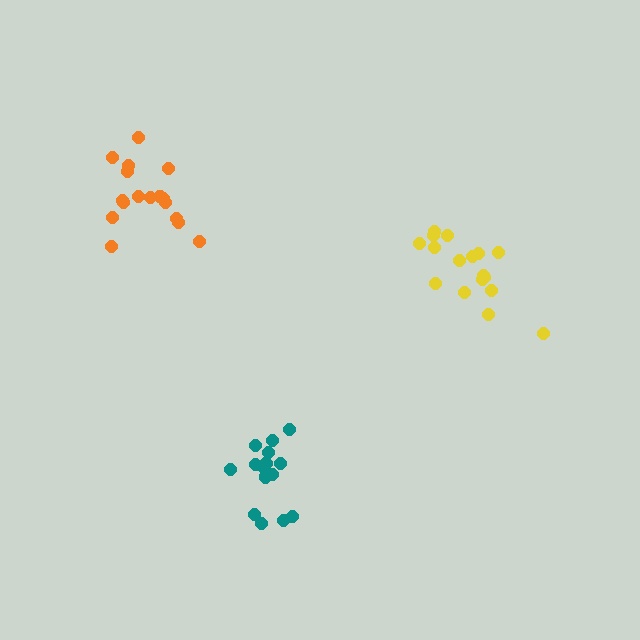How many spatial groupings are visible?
There are 3 spatial groupings.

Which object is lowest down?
The teal cluster is bottommost.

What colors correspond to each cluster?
The clusters are colored: teal, yellow, orange.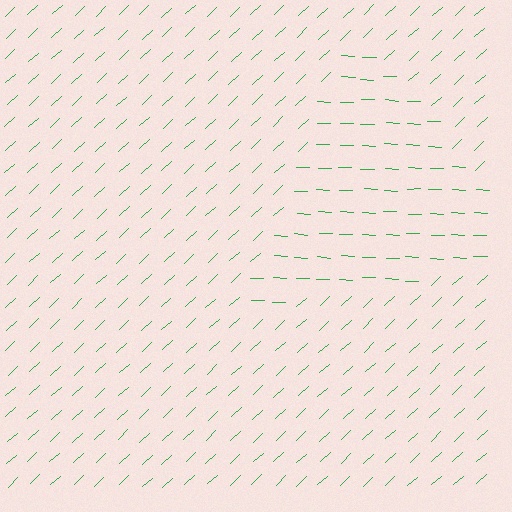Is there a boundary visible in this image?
Yes, there is a texture boundary formed by a change in line orientation.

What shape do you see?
I see a triangle.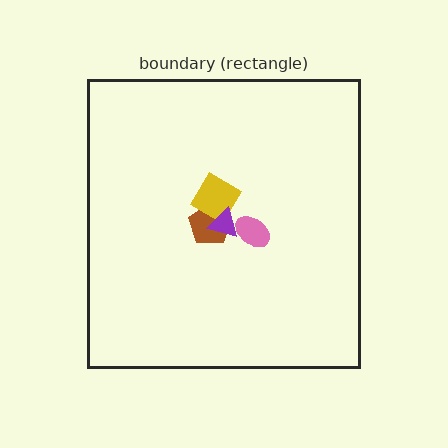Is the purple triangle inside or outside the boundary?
Inside.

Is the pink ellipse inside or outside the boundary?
Inside.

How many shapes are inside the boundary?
4 inside, 0 outside.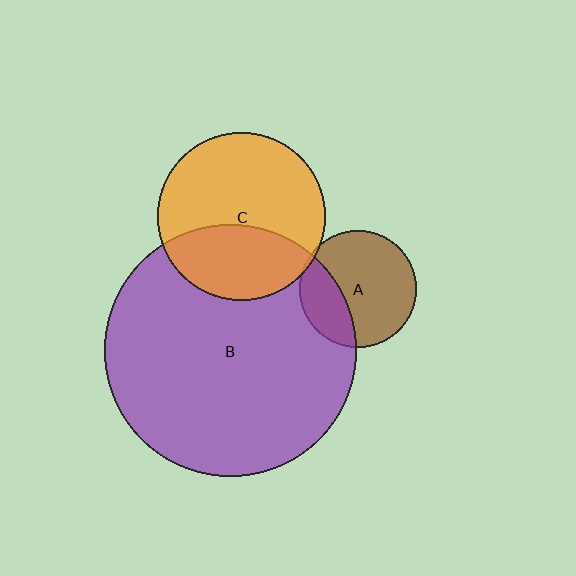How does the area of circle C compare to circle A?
Approximately 2.1 times.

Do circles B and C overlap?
Yes.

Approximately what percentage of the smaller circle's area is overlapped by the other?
Approximately 35%.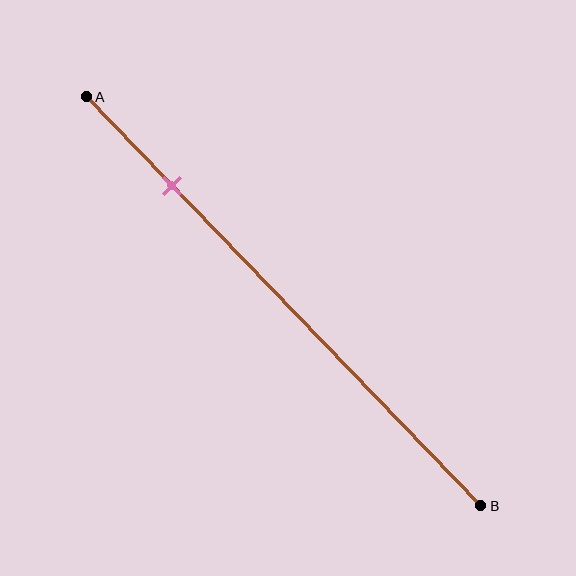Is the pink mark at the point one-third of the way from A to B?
No, the mark is at about 20% from A, not at the 33% one-third point.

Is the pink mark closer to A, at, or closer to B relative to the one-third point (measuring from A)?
The pink mark is closer to point A than the one-third point of segment AB.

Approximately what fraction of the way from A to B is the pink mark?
The pink mark is approximately 20% of the way from A to B.